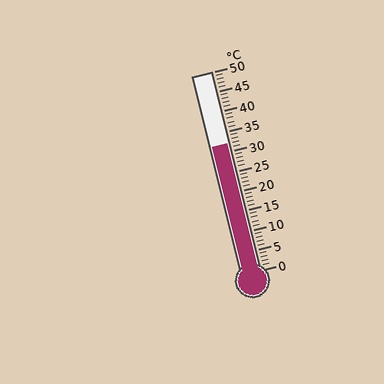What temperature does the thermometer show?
The thermometer shows approximately 32°C.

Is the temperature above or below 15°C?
The temperature is above 15°C.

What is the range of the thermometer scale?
The thermometer scale ranges from 0°C to 50°C.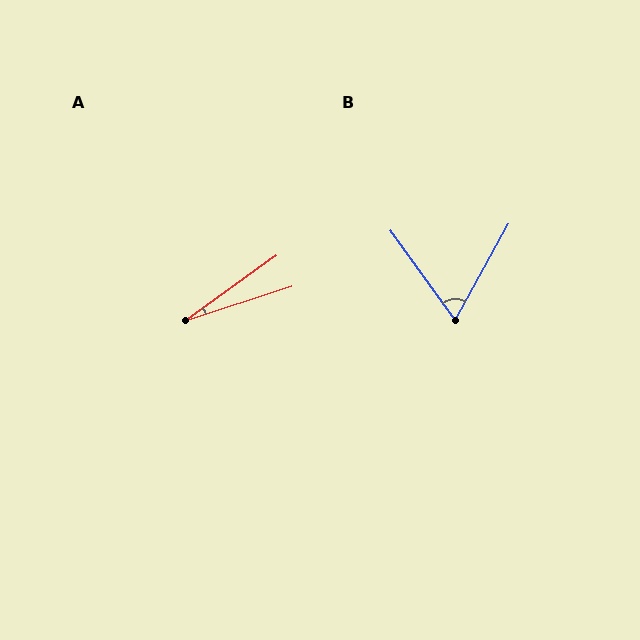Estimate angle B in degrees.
Approximately 64 degrees.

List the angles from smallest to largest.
A (18°), B (64°).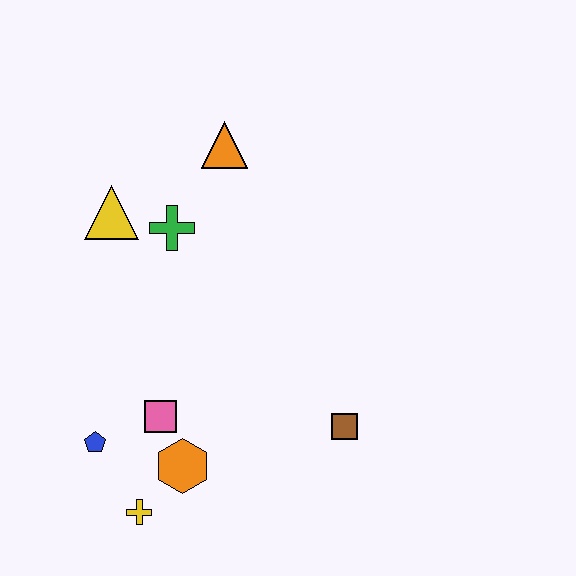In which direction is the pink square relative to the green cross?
The pink square is below the green cross.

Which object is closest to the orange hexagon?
The pink square is closest to the orange hexagon.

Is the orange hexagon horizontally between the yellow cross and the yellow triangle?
No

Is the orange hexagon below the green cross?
Yes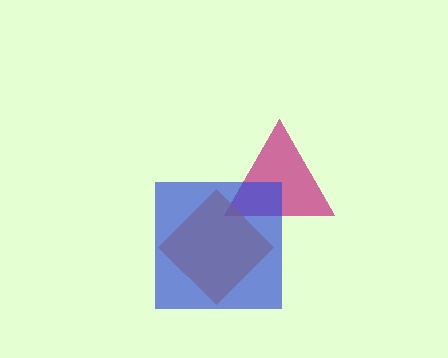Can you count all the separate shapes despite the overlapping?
Yes, there are 3 separate shapes.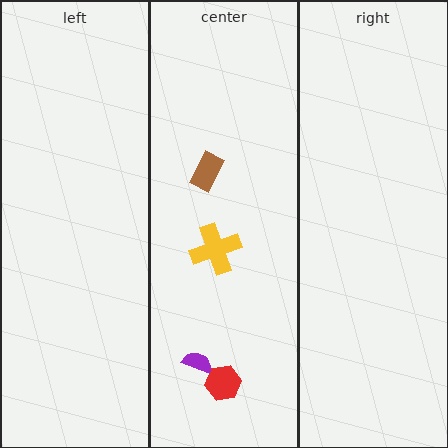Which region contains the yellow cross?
The center region.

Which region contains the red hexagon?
The center region.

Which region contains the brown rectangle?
The center region.